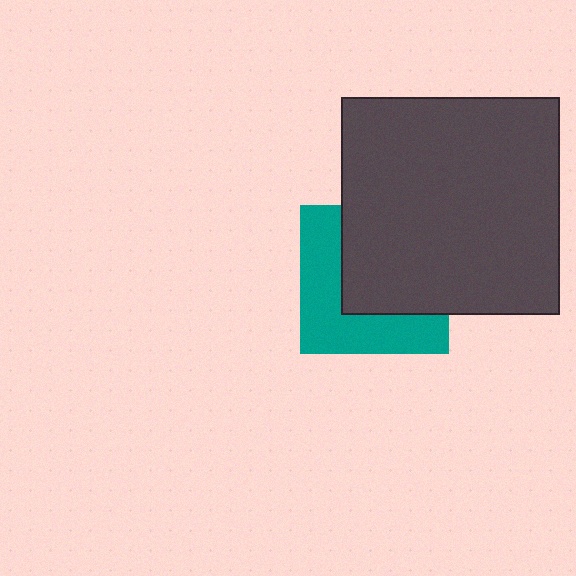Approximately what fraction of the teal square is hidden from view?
Roughly 54% of the teal square is hidden behind the dark gray square.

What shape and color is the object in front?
The object in front is a dark gray square.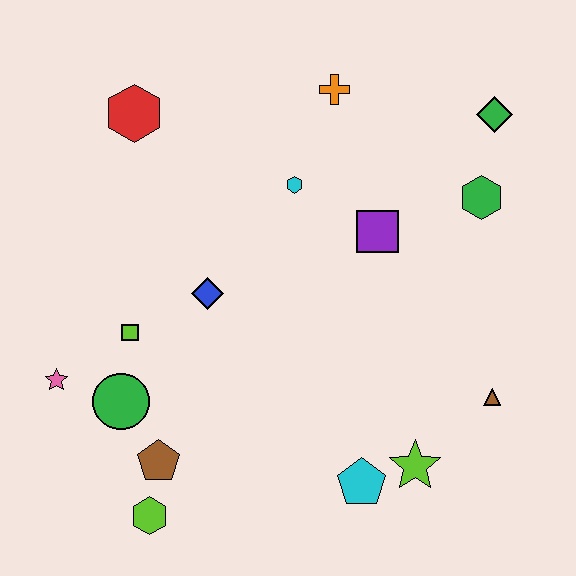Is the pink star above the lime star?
Yes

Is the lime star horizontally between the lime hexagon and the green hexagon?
Yes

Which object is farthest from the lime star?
The red hexagon is farthest from the lime star.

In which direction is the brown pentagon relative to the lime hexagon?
The brown pentagon is above the lime hexagon.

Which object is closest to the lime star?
The cyan pentagon is closest to the lime star.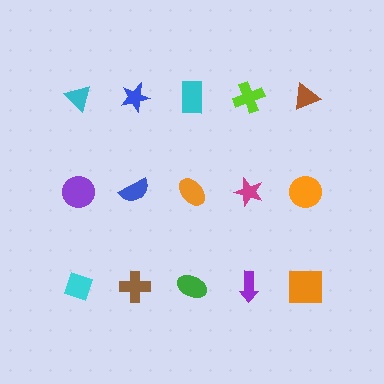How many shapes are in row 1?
5 shapes.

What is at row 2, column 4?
A magenta star.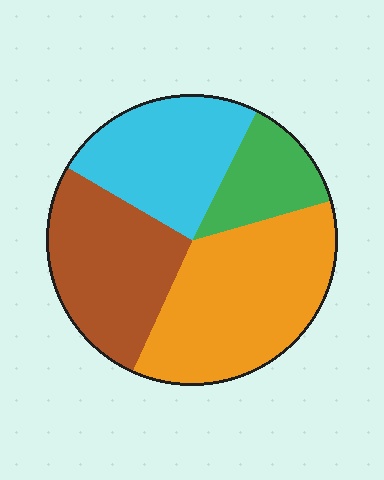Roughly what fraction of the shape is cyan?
Cyan takes up about one quarter (1/4) of the shape.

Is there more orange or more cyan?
Orange.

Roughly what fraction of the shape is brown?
Brown covers about 25% of the shape.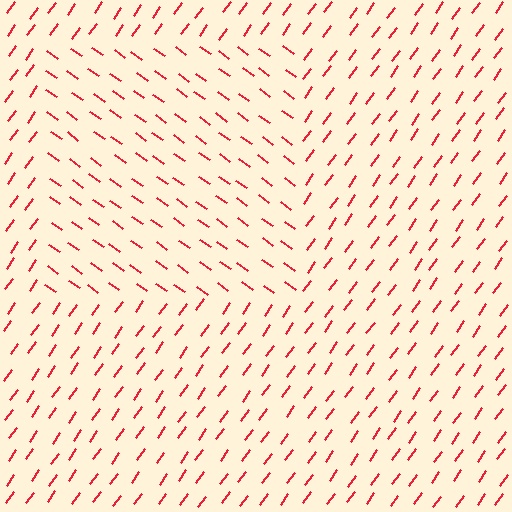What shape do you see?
I see a rectangle.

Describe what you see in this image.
The image is filled with small red line segments. A rectangle region in the image has lines oriented differently from the surrounding lines, creating a visible texture boundary.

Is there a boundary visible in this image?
Yes, there is a texture boundary formed by a change in line orientation.